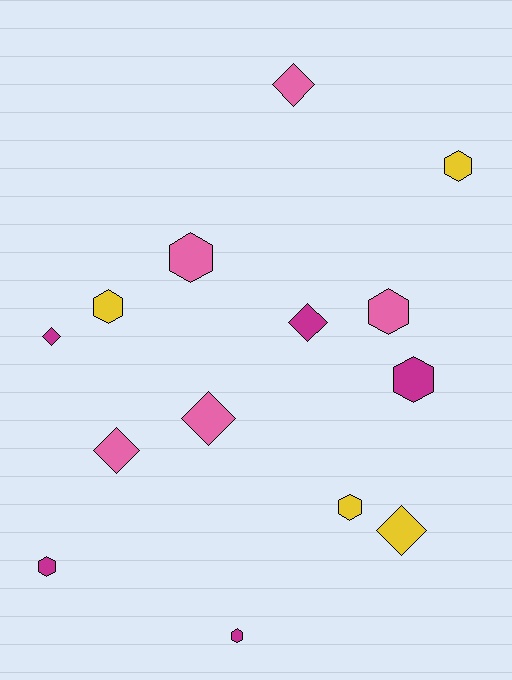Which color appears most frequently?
Pink, with 5 objects.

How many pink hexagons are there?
There are 2 pink hexagons.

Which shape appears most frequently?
Hexagon, with 8 objects.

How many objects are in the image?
There are 14 objects.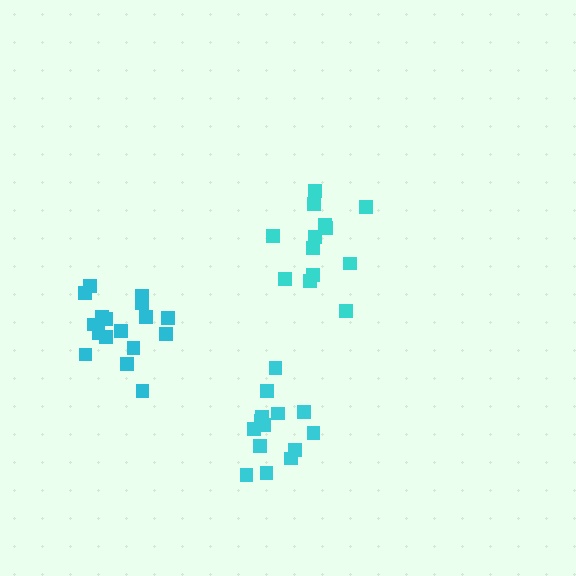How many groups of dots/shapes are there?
There are 3 groups.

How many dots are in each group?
Group 1: 14 dots, Group 2: 17 dots, Group 3: 13 dots (44 total).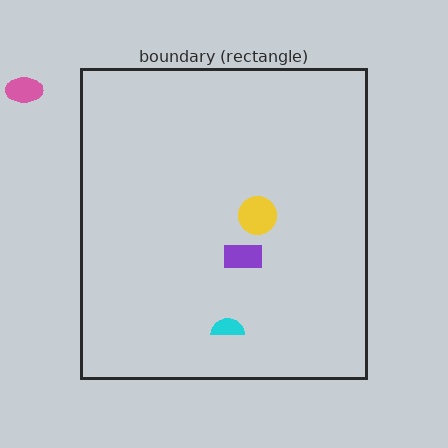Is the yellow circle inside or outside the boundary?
Inside.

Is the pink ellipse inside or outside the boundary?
Outside.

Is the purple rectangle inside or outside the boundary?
Inside.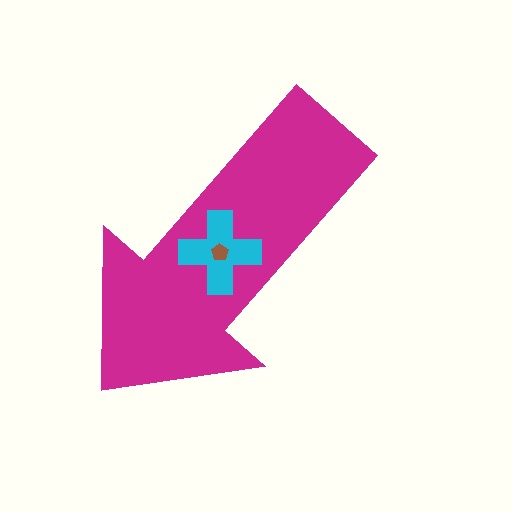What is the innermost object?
The brown pentagon.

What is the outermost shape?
The magenta arrow.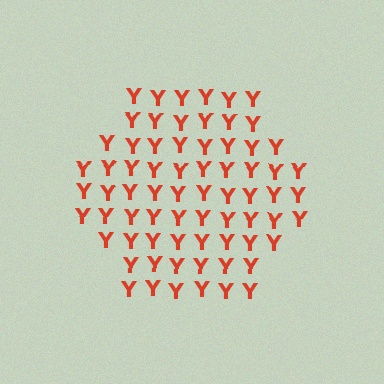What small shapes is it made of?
It is made of small letter Y's.